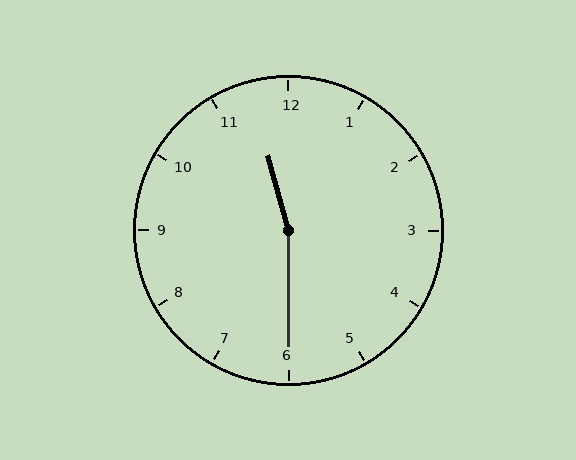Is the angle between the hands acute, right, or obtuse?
It is obtuse.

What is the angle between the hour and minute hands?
Approximately 165 degrees.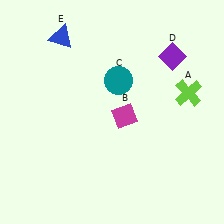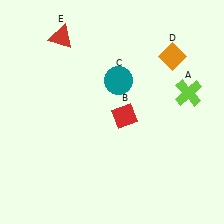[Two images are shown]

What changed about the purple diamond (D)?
In Image 1, D is purple. In Image 2, it changed to orange.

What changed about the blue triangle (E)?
In Image 1, E is blue. In Image 2, it changed to red.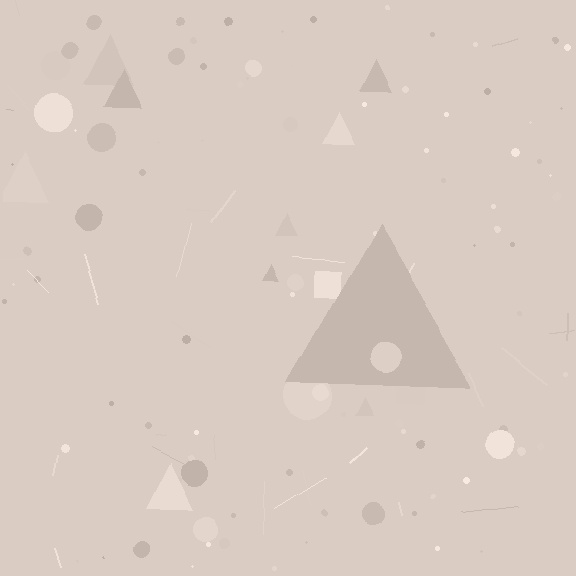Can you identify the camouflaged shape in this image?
The camouflaged shape is a triangle.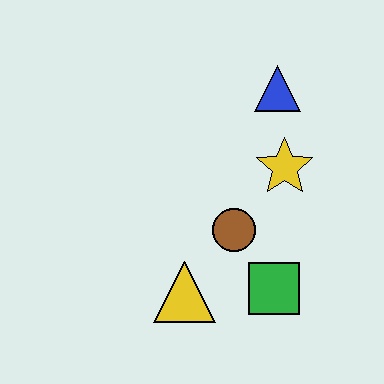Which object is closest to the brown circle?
The green square is closest to the brown circle.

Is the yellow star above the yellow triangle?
Yes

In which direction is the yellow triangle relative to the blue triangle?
The yellow triangle is below the blue triangle.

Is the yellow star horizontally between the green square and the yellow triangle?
No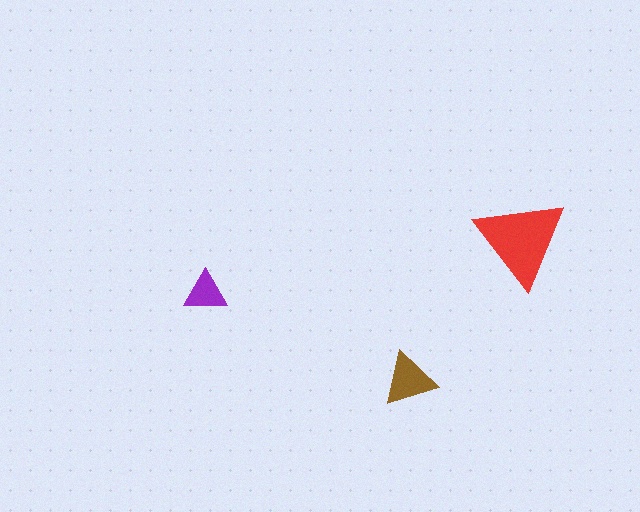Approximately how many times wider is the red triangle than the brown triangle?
About 1.5 times wider.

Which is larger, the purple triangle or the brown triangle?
The brown one.